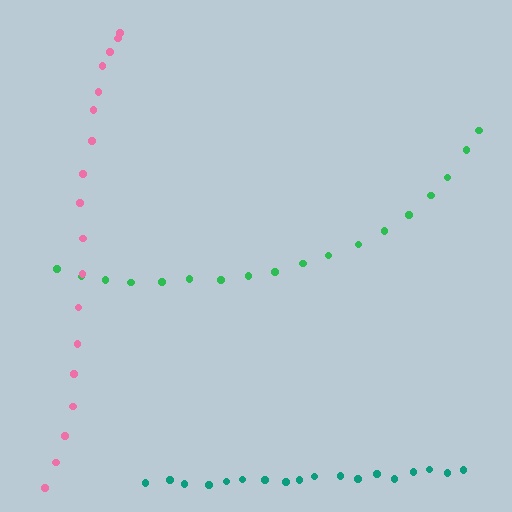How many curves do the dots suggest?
There are 3 distinct paths.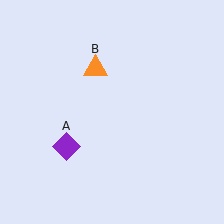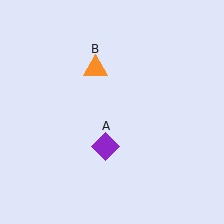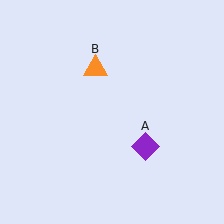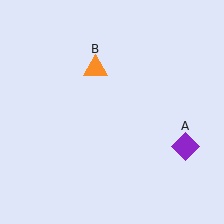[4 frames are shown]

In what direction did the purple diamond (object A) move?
The purple diamond (object A) moved right.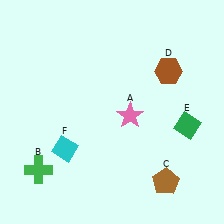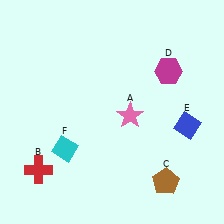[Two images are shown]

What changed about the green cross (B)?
In Image 1, B is green. In Image 2, it changed to red.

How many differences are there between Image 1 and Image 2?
There are 3 differences between the two images.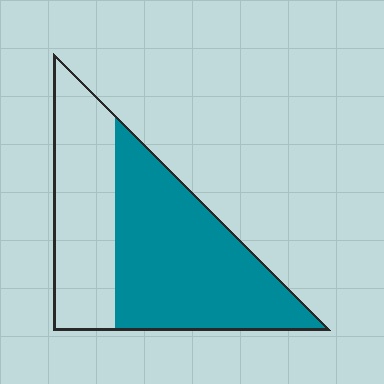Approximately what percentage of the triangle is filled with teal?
Approximately 60%.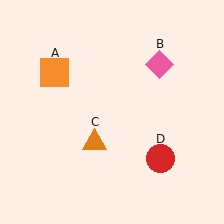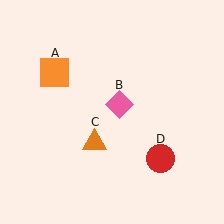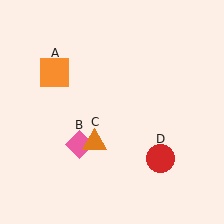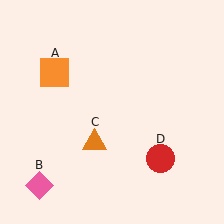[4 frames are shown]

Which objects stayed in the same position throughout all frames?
Orange square (object A) and orange triangle (object C) and red circle (object D) remained stationary.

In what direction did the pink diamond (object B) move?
The pink diamond (object B) moved down and to the left.